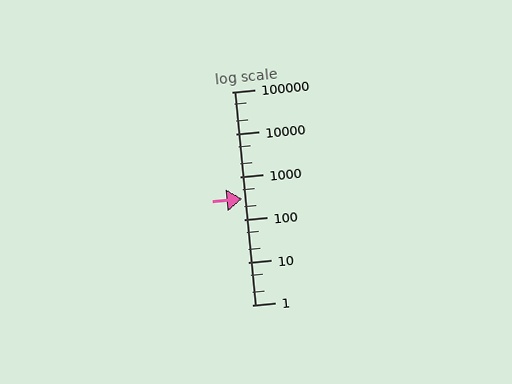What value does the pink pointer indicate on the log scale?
The pointer indicates approximately 300.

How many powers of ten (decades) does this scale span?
The scale spans 5 decades, from 1 to 100000.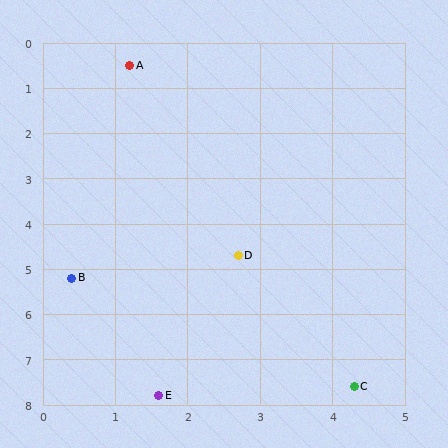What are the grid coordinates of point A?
Point A is at approximately (1.2, 0.5).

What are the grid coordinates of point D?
Point D is at approximately (2.7, 4.7).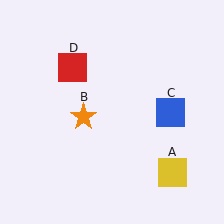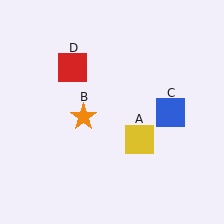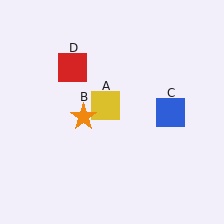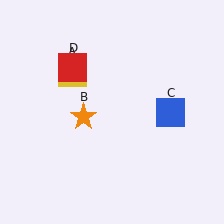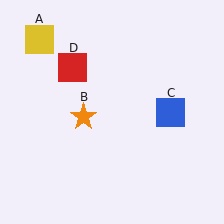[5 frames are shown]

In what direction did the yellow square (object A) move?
The yellow square (object A) moved up and to the left.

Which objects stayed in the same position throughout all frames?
Orange star (object B) and blue square (object C) and red square (object D) remained stationary.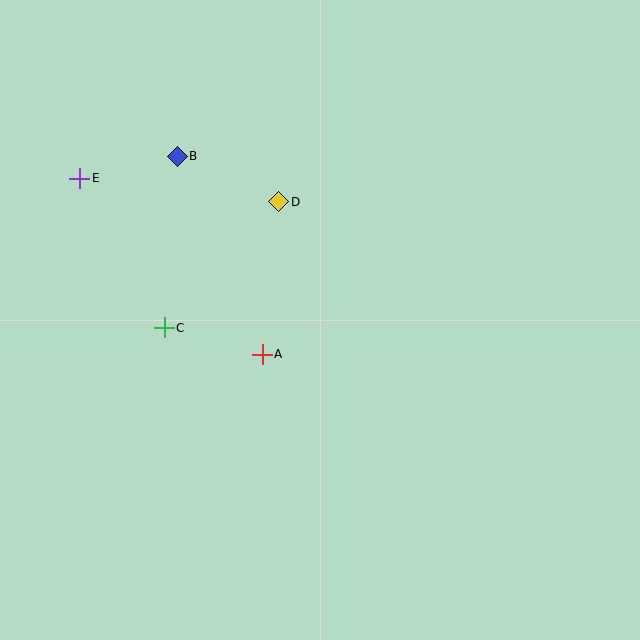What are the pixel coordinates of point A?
Point A is at (262, 354).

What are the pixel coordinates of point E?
Point E is at (80, 178).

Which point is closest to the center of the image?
Point A at (262, 354) is closest to the center.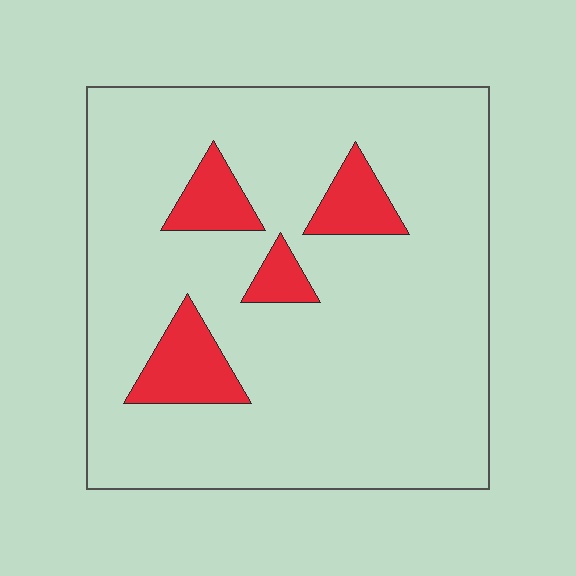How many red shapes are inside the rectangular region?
4.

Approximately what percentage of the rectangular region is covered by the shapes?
Approximately 10%.